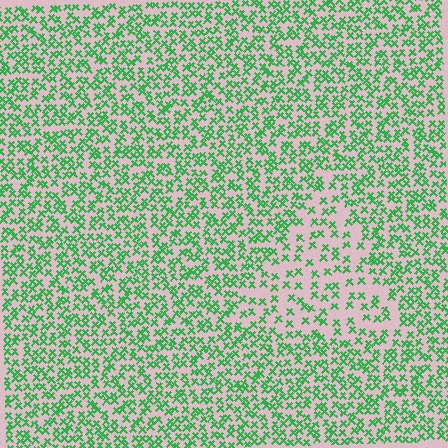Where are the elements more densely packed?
The elements are more densely packed outside the triangle boundary.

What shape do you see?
I see a triangle.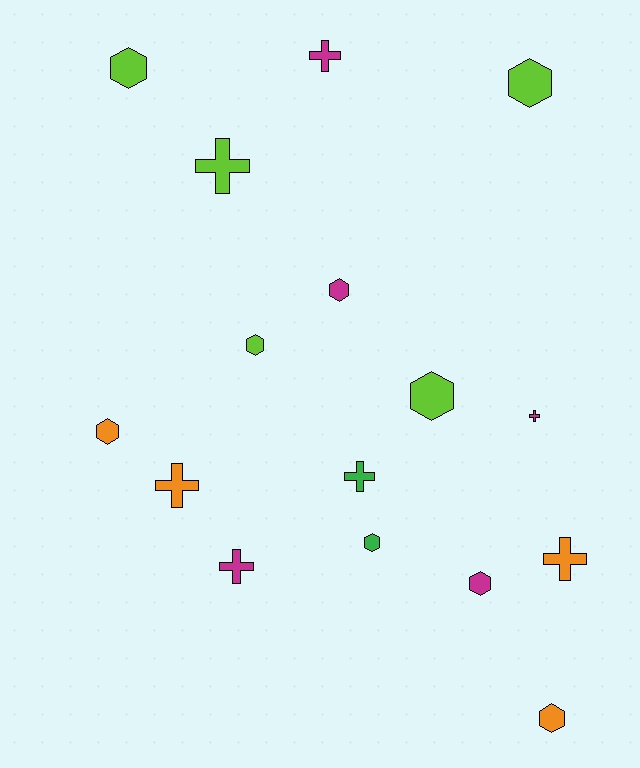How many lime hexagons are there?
There are 4 lime hexagons.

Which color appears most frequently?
Lime, with 5 objects.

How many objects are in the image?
There are 16 objects.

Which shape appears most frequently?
Hexagon, with 9 objects.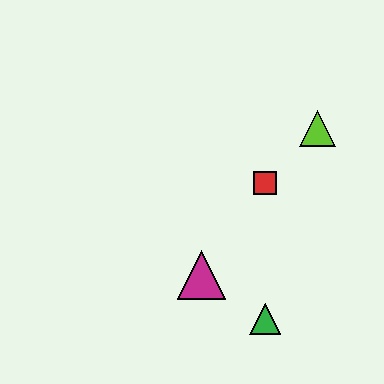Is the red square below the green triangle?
No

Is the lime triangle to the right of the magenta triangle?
Yes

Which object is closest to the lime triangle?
The red square is closest to the lime triangle.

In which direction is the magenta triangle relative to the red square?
The magenta triangle is below the red square.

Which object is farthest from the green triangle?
The lime triangle is farthest from the green triangle.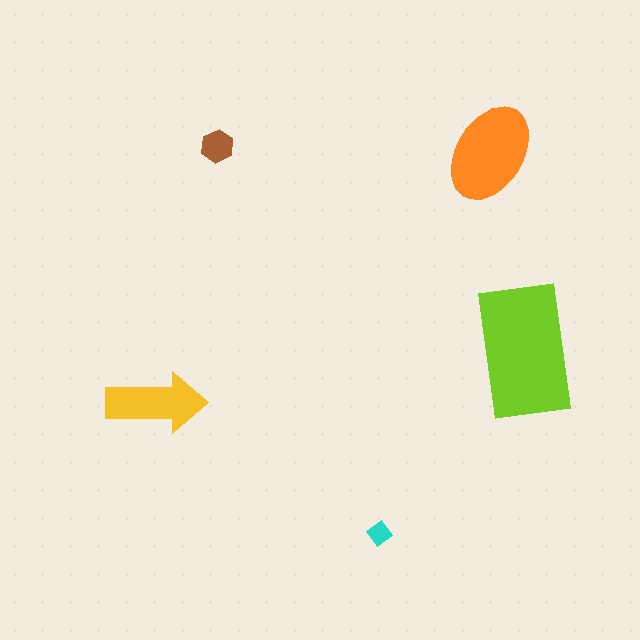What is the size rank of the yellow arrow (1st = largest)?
3rd.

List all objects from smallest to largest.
The cyan diamond, the brown hexagon, the yellow arrow, the orange ellipse, the lime rectangle.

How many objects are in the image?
There are 5 objects in the image.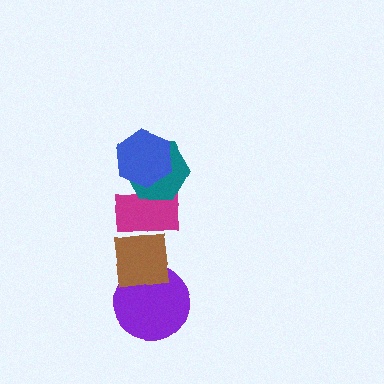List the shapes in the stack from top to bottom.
From top to bottom: the blue hexagon, the teal hexagon, the magenta rectangle, the brown square, the purple circle.